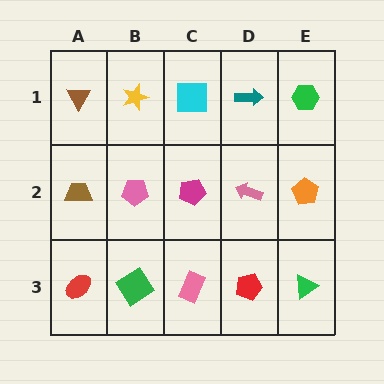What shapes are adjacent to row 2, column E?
A green hexagon (row 1, column E), a green triangle (row 3, column E), a pink arrow (row 2, column D).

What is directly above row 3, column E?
An orange pentagon.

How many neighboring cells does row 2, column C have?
4.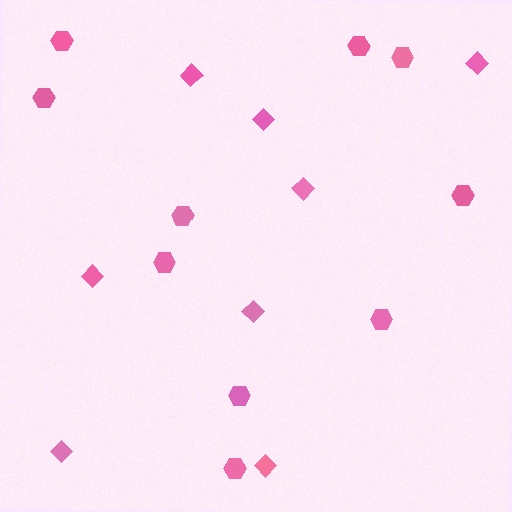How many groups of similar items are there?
There are 2 groups: one group of diamonds (8) and one group of hexagons (10).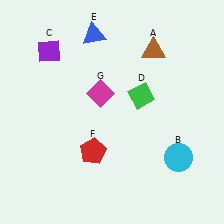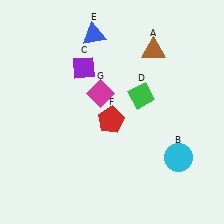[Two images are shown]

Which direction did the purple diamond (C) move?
The purple diamond (C) moved right.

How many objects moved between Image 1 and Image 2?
2 objects moved between the two images.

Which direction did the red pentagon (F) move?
The red pentagon (F) moved up.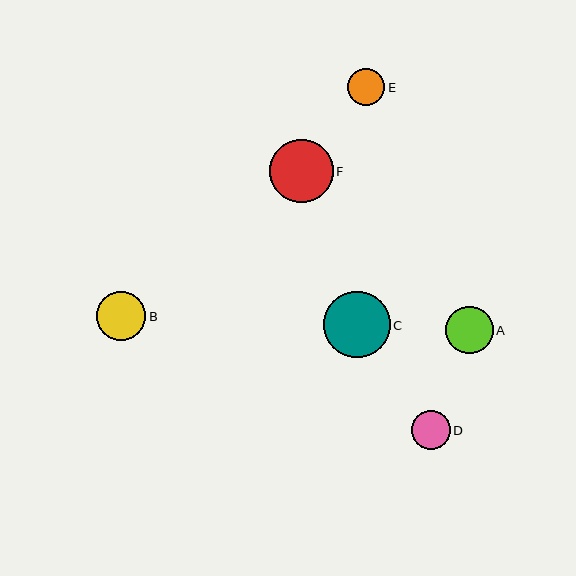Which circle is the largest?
Circle C is the largest with a size of approximately 67 pixels.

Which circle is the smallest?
Circle E is the smallest with a size of approximately 37 pixels.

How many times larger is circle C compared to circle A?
Circle C is approximately 1.4 times the size of circle A.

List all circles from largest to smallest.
From largest to smallest: C, F, B, A, D, E.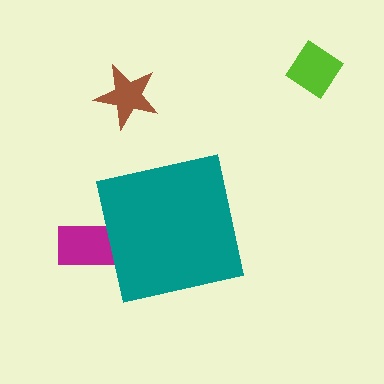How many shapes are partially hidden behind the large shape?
1 shape is partially hidden.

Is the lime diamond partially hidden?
No, the lime diamond is fully visible.